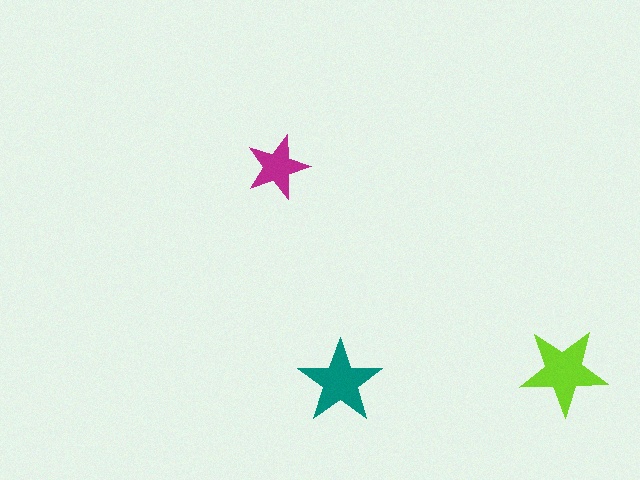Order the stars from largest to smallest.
the lime one, the teal one, the magenta one.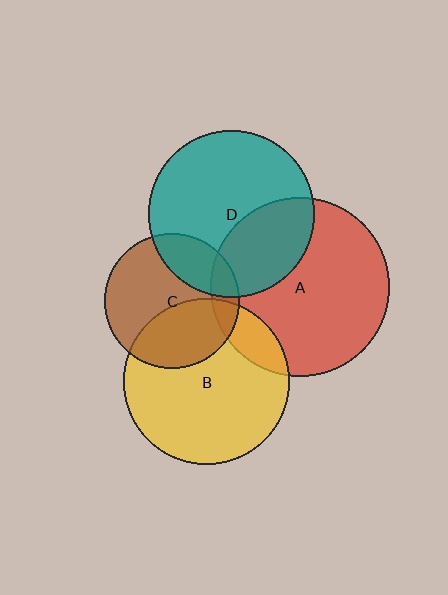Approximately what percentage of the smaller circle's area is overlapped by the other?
Approximately 35%.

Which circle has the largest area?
Circle A (red).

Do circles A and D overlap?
Yes.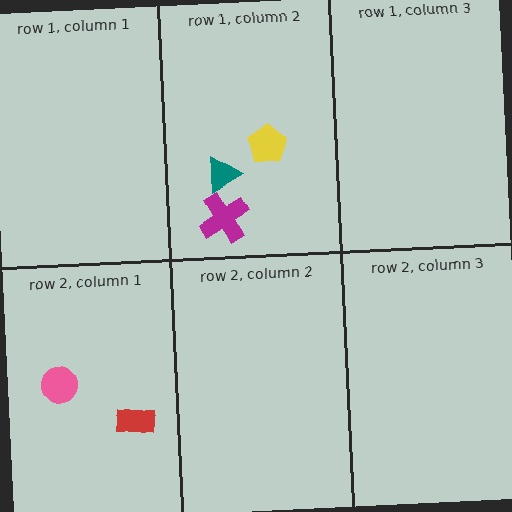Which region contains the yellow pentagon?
The row 1, column 2 region.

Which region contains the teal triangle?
The row 1, column 2 region.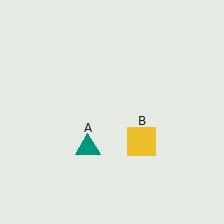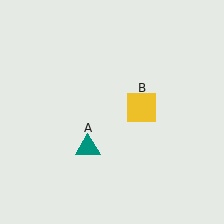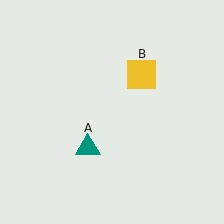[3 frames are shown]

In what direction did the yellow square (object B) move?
The yellow square (object B) moved up.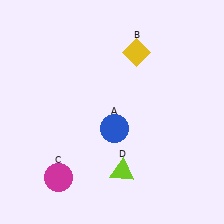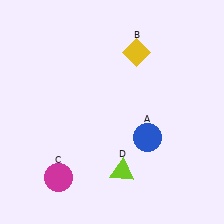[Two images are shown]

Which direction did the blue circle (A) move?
The blue circle (A) moved right.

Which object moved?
The blue circle (A) moved right.